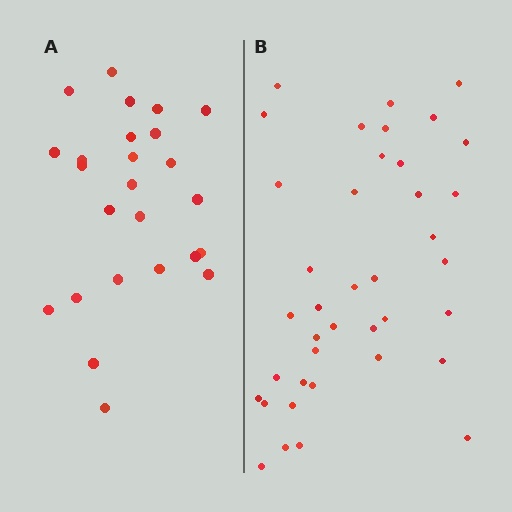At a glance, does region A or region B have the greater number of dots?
Region B (the right region) has more dots.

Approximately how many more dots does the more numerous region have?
Region B has approximately 15 more dots than region A.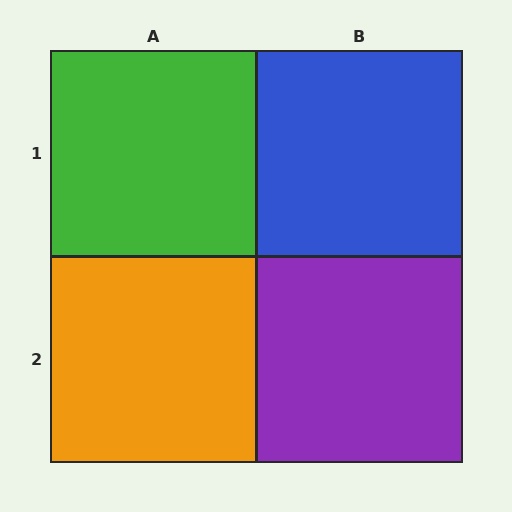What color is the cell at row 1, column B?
Blue.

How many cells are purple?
1 cell is purple.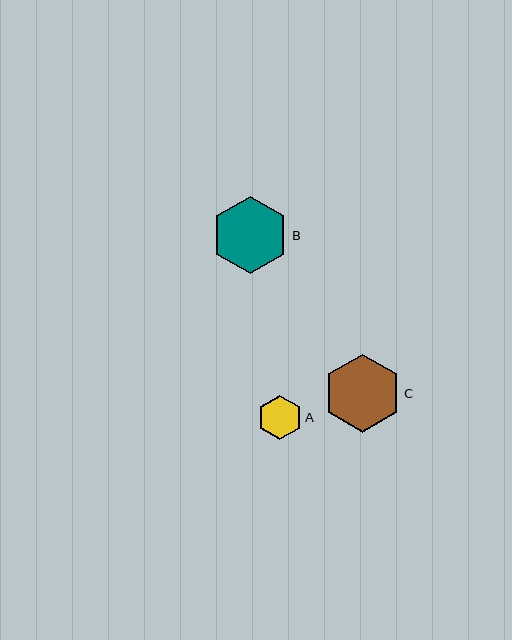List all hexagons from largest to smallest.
From largest to smallest: C, B, A.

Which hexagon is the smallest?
Hexagon A is the smallest with a size of approximately 44 pixels.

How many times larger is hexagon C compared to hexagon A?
Hexagon C is approximately 1.8 times the size of hexagon A.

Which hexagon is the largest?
Hexagon C is the largest with a size of approximately 78 pixels.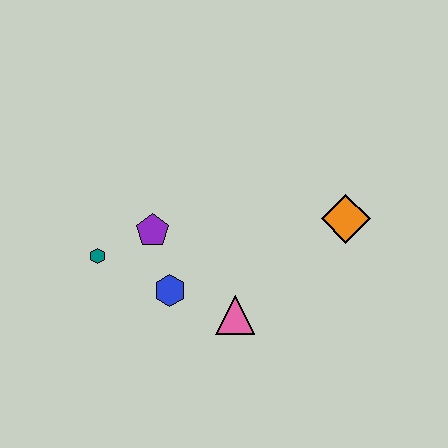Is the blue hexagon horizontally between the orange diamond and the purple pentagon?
Yes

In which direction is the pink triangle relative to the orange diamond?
The pink triangle is to the left of the orange diamond.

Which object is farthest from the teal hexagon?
The orange diamond is farthest from the teal hexagon.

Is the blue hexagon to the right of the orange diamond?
No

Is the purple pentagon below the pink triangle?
No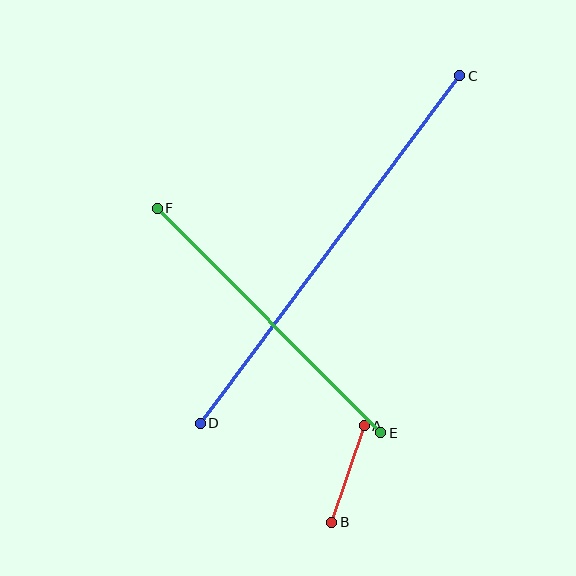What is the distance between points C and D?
The distance is approximately 434 pixels.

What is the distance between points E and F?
The distance is approximately 317 pixels.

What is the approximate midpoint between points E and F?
The midpoint is at approximately (269, 321) pixels.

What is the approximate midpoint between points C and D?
The midpoint is at approximately (330, 249) pixels.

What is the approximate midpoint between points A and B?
The midpoint is at approximately (348, 474) pixels.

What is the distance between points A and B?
The distance is approximately 102 pixels.